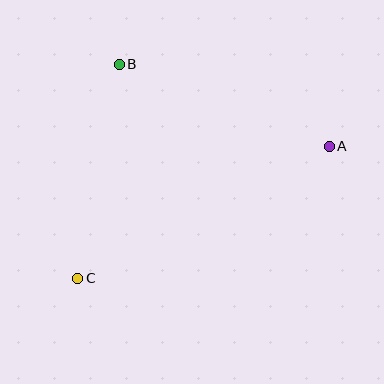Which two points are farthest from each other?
Points A and C are farthest from each other.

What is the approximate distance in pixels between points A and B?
The distance between A and B is approximately 225 pixels.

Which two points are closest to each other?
Points B and C are closest to each other.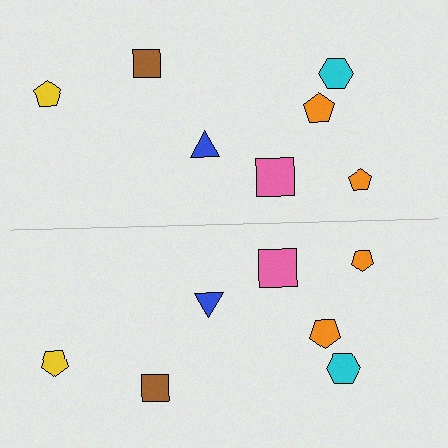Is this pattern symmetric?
Yes, this pattern has bilateral (reflection) symmetry.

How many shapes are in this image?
There are 14 shapes in this image.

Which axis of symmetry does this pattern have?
The pattern has a horizontal axis of symmetry running through the center of the image.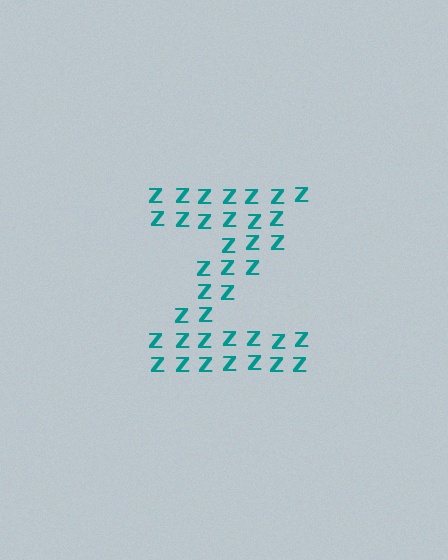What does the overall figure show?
The overall figure shows the letter Z.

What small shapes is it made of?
It is made of small letter Z's.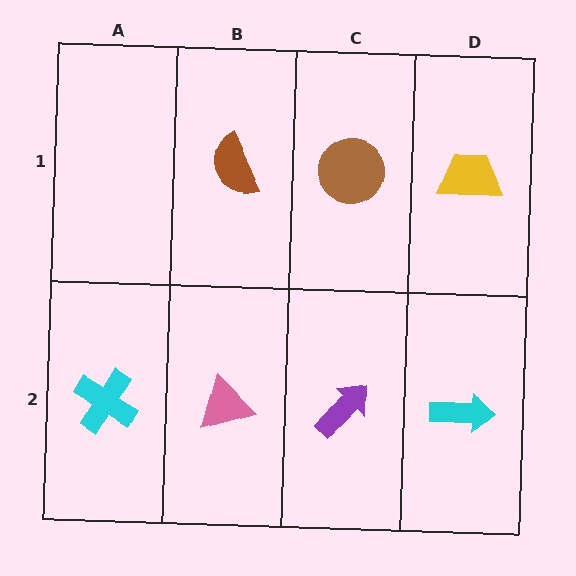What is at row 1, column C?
A brown circle.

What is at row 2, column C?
A purple arrow.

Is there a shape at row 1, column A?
No, that cell is empty.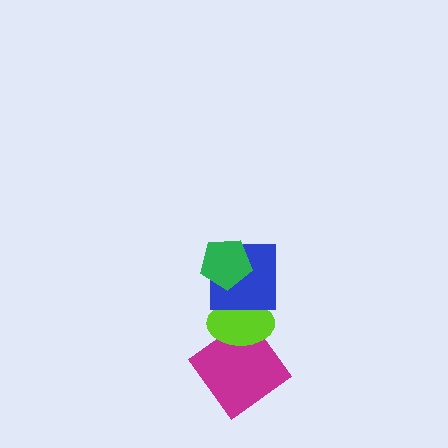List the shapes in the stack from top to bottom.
From top to bottom: the green pentagon, the blue square, the lime ellipse, the magenta diamond.